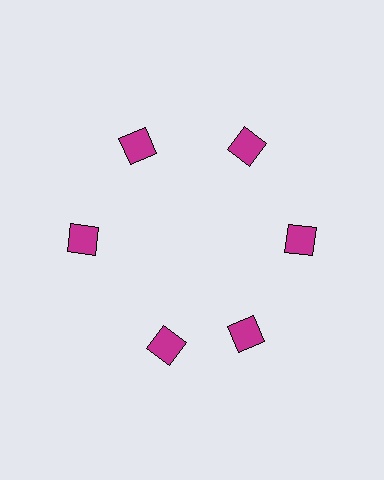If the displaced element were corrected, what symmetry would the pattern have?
It would have 6-fold rotational symmetry — the pattern would map onto itself every 60 degrees.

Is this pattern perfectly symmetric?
No. The 6 magenta squares are arranged in a ring, but one element near the 7 o'clock position is rotated out of alignment along the ring, breaking the 6-fold rotational symmetry.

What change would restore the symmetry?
The symmetry would be restored by rotating it back into even spacing with its neighbors so that all 6 squares sit at equal angles and equal distance from the center.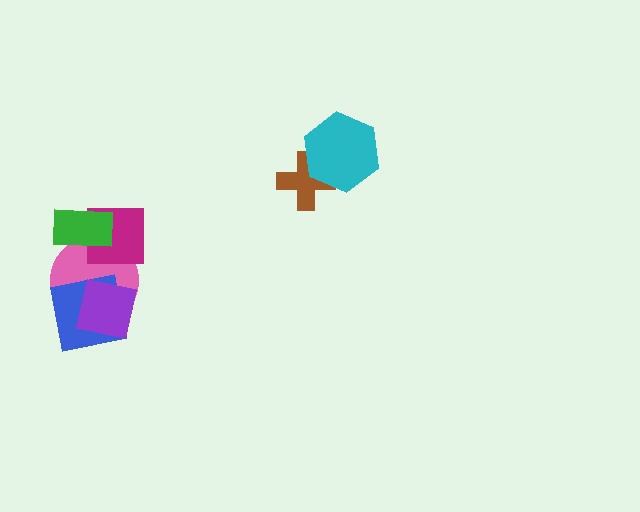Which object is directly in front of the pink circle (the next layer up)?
The magenta square is directly in front of the pink circle.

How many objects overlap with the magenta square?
2 objects overlap with the magenta square.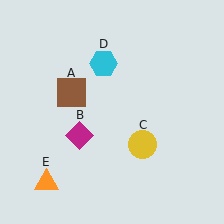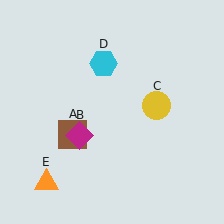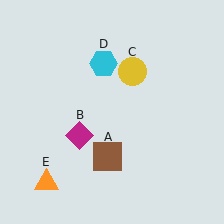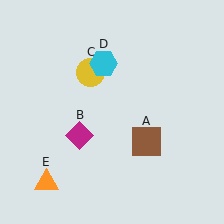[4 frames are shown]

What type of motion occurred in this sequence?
The brown square (object A), yellow circle (object C) rotated counterclockwise around the center of the scene.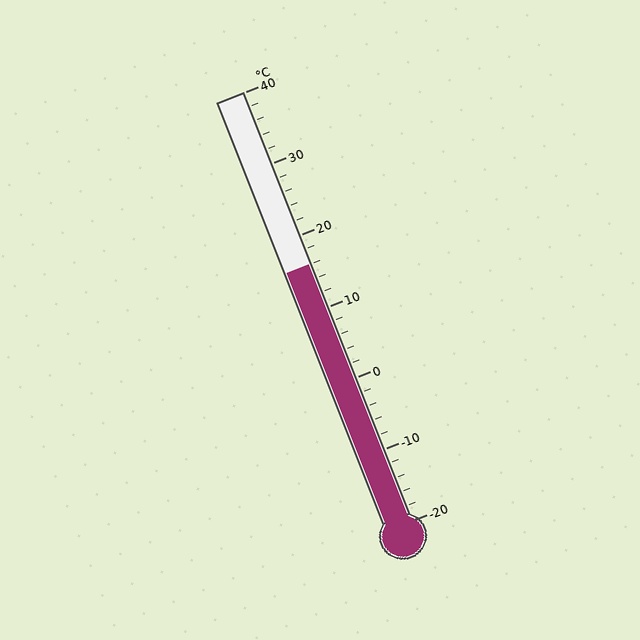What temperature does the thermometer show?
The thermometer shows approximately 16°C.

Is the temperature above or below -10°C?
The temperature is above -10°C.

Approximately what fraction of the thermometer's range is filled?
The thermometer is filled to approximately 60% of its range.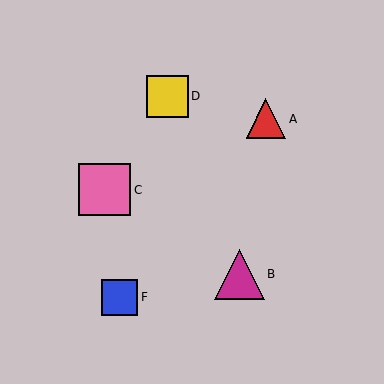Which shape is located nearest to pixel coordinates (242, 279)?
The magenta triangle (labeled B) at (239, 274) is nearest to that location.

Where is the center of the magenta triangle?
The center of the magenta triangle is at (239, 274).